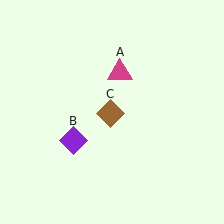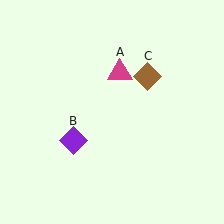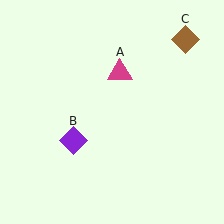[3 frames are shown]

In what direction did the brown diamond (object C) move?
The brown diamond (object C) moved up and to the right.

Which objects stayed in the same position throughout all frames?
Magenta triangle (object A) and purple diamond (object B) remained stationary.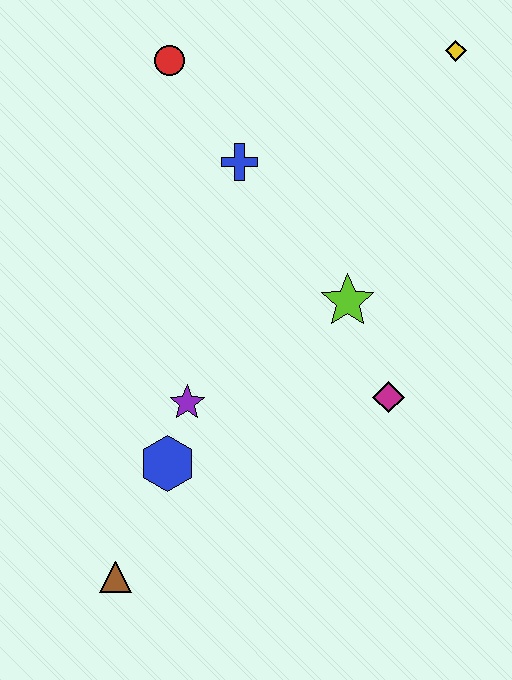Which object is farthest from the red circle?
The brown triangle is farthest from the red circle.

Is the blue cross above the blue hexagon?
Yes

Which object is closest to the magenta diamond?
The lime star is closest to the magenta diamond.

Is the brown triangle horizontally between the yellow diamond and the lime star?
No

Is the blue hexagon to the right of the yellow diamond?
No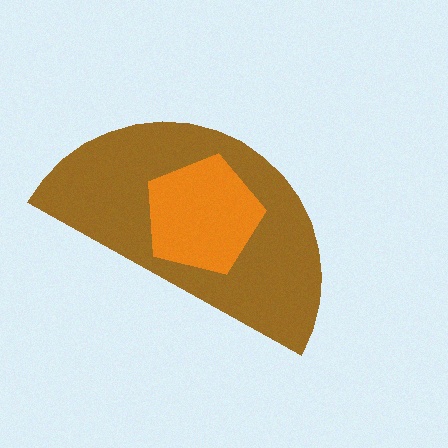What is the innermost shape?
The orange pentagon.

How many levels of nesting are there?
2.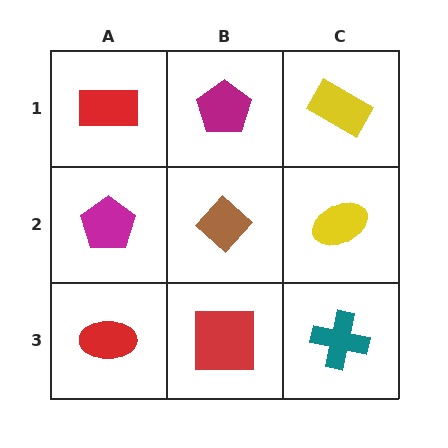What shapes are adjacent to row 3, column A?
A magenta pentagon (row 2, column A), a red square (row 3, column B).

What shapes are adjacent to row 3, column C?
A yellow ellipse (row 2, column C), a red square (row 3, column B).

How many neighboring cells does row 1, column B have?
3.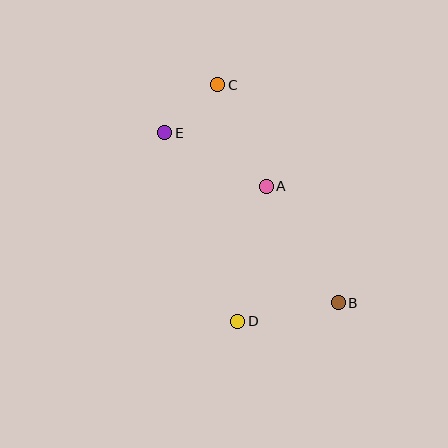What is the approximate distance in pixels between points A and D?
The distance between A and D is approximately 138 pixels.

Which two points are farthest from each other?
Points B and C are farthest from each other.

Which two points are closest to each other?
Points C and E are closest to each other.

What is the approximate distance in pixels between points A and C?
The distance between A and C is approximately 112 pixels.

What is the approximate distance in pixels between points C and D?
The distance between C and D is approximately 237 pixels.